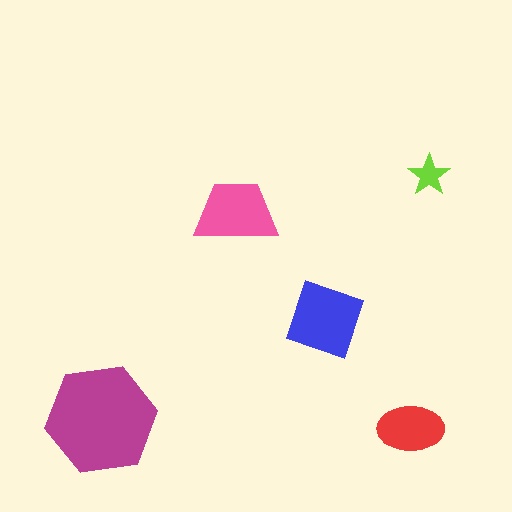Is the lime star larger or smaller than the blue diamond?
Smaller.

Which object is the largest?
The magenta hexagon.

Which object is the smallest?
The lime star.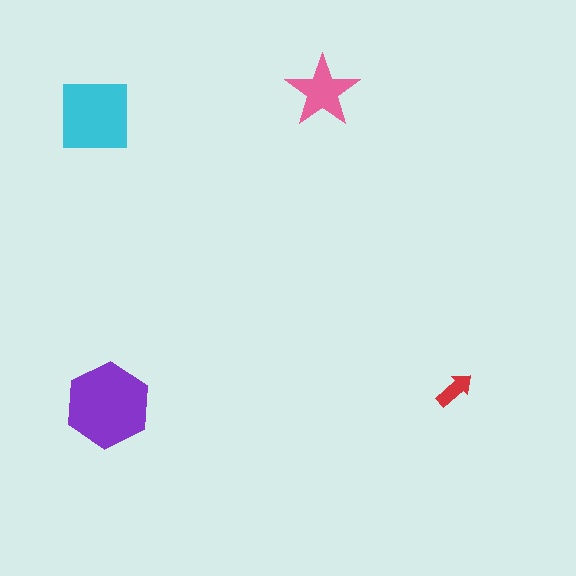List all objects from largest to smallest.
The purple hexagon, the cyan square, the pink star, the red arrow.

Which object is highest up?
The pink star is topmost.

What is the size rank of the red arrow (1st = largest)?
4th.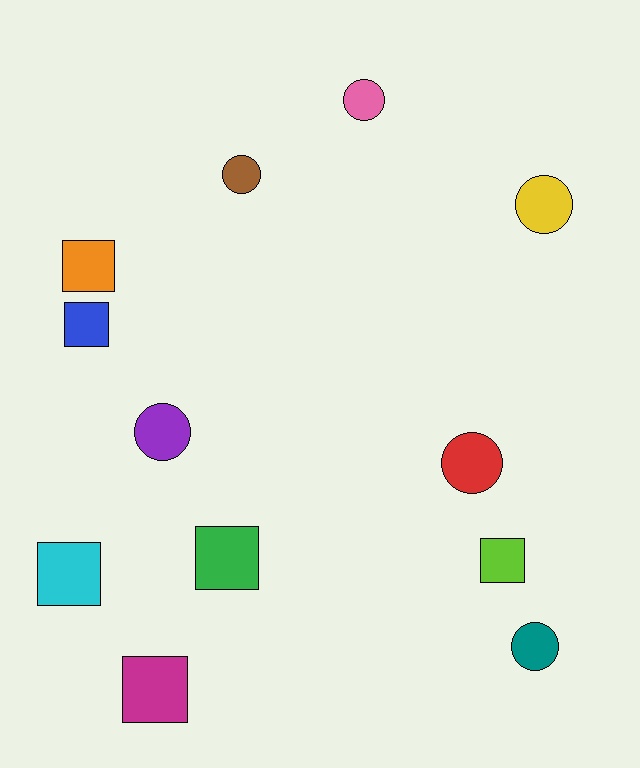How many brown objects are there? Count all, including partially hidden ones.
There is 1 brown object.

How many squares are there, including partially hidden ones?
There are 6 squares.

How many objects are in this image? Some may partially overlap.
There are 12 objects.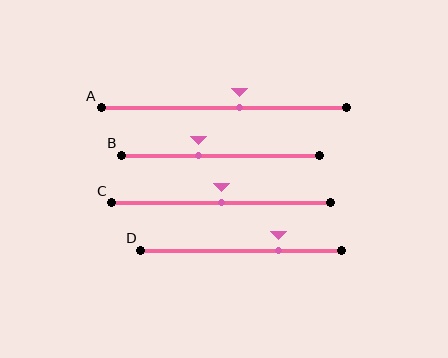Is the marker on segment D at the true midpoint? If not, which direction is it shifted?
No, the marker on segment D is shifted to the right by about 19% of the segment length.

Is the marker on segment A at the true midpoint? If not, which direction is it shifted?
No, the marker on segment A is shifted to the right by about 7% of the segment length.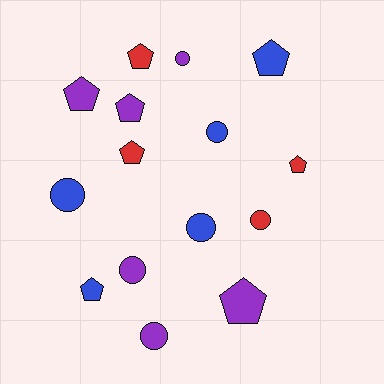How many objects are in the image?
There are 15 objects.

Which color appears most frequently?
Purple, with 6 objects.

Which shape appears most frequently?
Pentagon, with 8 objects.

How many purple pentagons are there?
There are 3 purple pentagons.